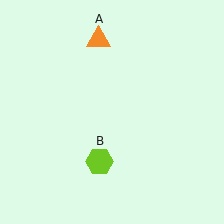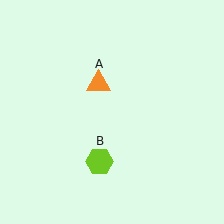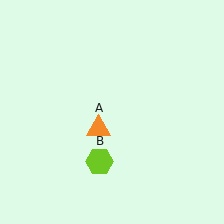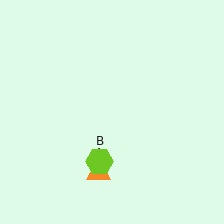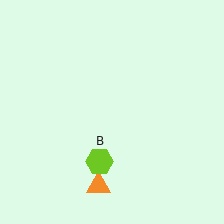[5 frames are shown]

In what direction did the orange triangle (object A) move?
The orange triangle (object A) moved down.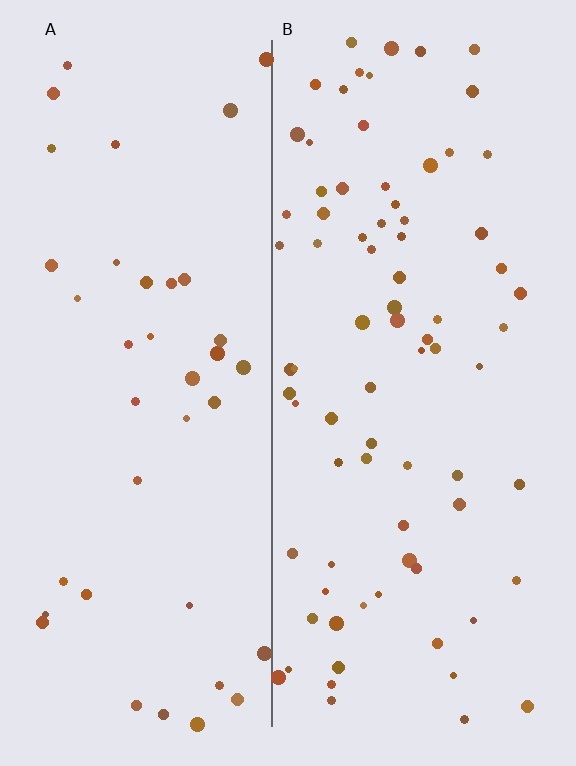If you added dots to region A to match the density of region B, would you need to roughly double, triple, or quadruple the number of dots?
Approximately double.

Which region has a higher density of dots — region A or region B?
B (the right).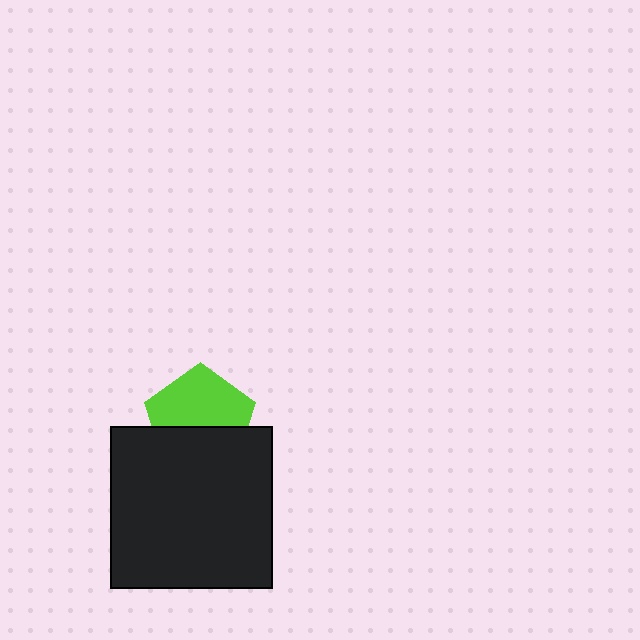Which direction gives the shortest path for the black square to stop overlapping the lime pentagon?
Moving down gives the shortest separation.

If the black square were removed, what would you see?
You would see the complete lime pentagon.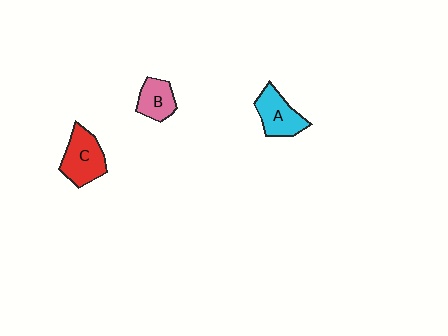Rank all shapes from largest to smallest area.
From largest to smallest: C (red), A (cyan), B (pink).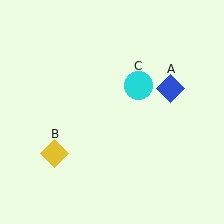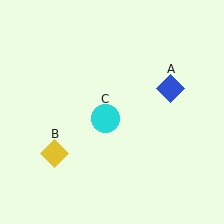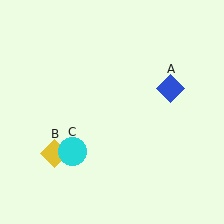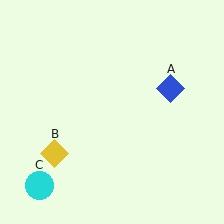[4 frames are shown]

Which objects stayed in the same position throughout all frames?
Blue diamond (object A) and yellow diamond (object B) remained stationary.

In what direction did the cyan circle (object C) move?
The cyan circle (object C) moved down and to the left.